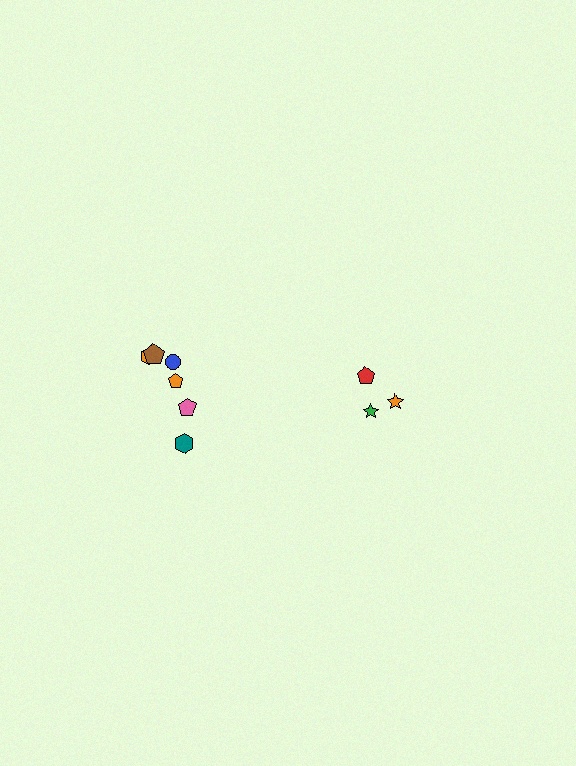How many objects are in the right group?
There are 3 objects.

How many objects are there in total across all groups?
There are 9 objects.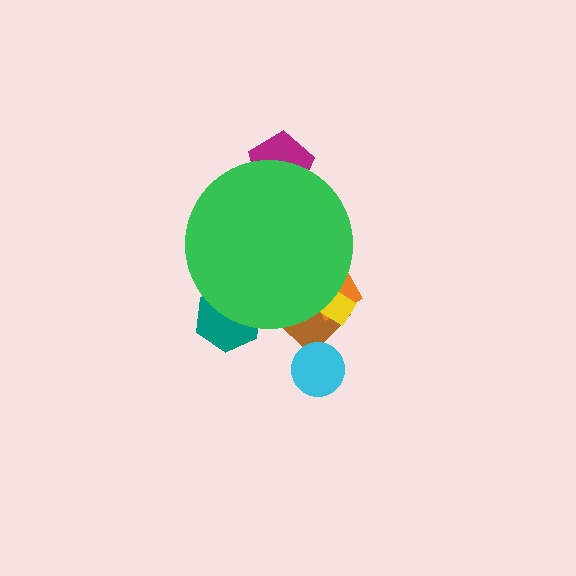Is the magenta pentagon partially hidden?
Yes, the magenta pentagon is partially hidden behind the green circle.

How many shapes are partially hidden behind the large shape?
5 shapes are partially hidden.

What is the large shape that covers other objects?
A green circle.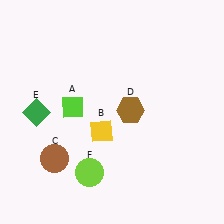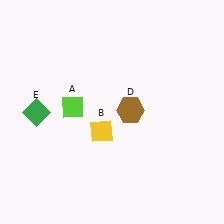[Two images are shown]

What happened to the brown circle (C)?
The brown circle (C) was removed in Image 2. It was in the bottom-left area of Image 1.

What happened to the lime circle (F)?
The lime circle (F) was removed in Image 2. It was in the bottom-left area of Image 1.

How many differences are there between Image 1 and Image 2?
There are 2 differences between the two images.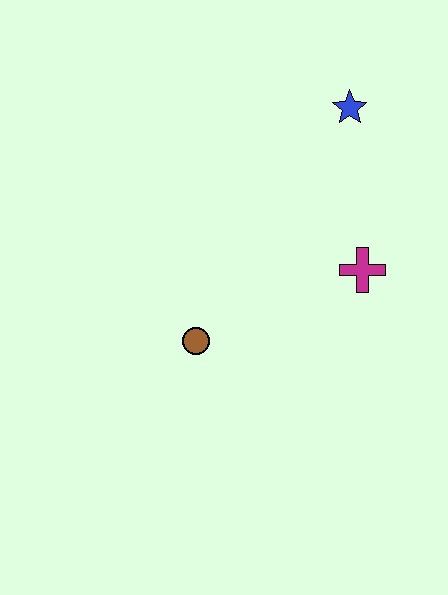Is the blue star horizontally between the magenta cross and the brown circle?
Yes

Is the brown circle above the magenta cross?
No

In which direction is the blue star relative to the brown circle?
The blue star is above the brown circle.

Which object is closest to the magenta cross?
The blue star is closest to the magenta cross.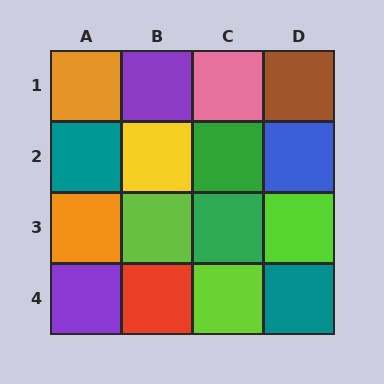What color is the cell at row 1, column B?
Purple.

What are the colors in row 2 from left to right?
Teal, yellow, green, blue.